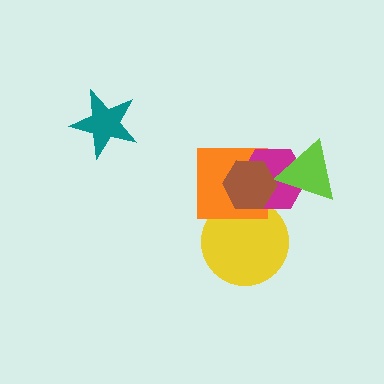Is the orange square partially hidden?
Yes, it is partially covered by another shape.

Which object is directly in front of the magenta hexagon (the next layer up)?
The lime triangle is directly in front of the magenta hexagon.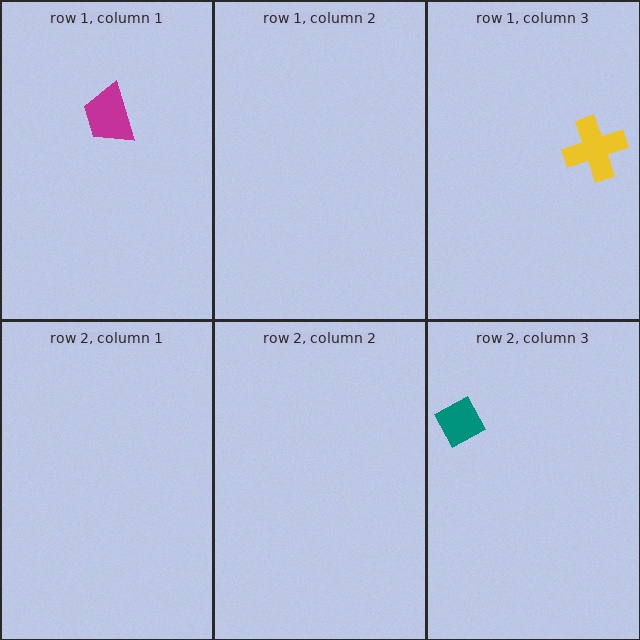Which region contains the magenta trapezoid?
The row 1, column 1 region.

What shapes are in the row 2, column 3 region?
The teal diamond.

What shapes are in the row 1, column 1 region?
The magenta trapezoid.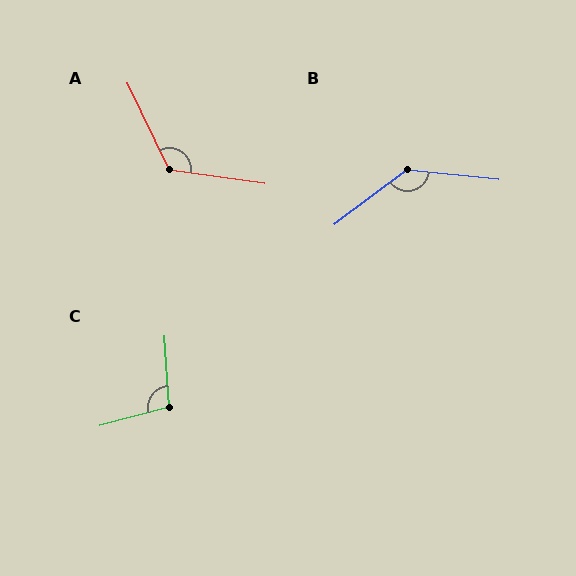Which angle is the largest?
B, at approximately 137 degrees.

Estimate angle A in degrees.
Approximately 123 degrees.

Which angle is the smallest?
C, at approximately 102 degrees.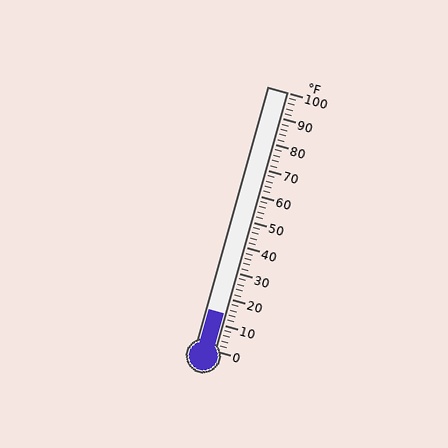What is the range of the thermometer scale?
The thermometer scale ranges from 0°F to 100°F.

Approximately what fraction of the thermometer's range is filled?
The thermometer is filled to approximately 15% of its range.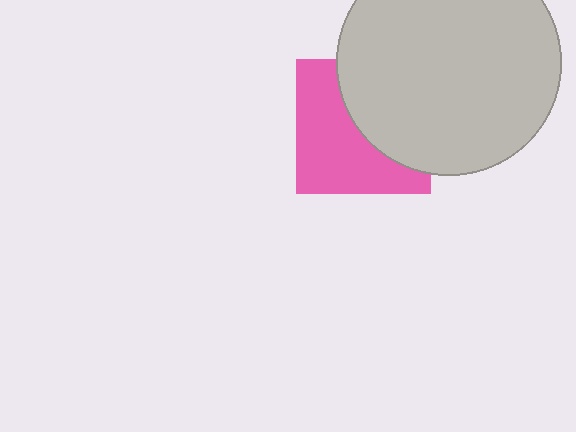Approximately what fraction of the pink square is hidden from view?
Roughly 46% of the pink square is hidden behind the light gray circle.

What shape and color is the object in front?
The object in front is a light gray circle.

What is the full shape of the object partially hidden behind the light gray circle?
The partially hidden object is a pink square.